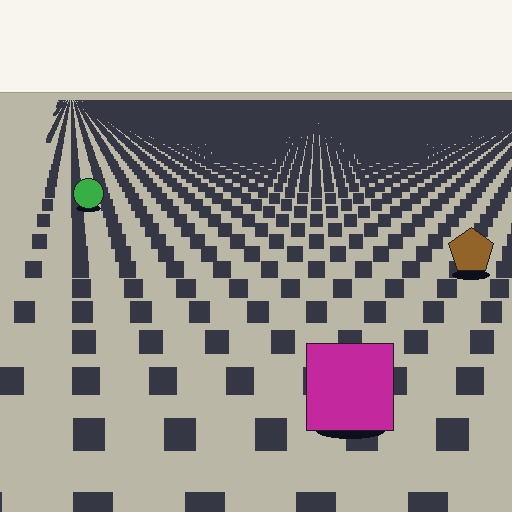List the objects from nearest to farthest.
From nearest to farthest: the magenta square, the brown pentagon, the green circle.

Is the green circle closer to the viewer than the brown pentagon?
No. The brown pentagon is closer — you can tell from the texture gradient: the ground texture is coarser near it.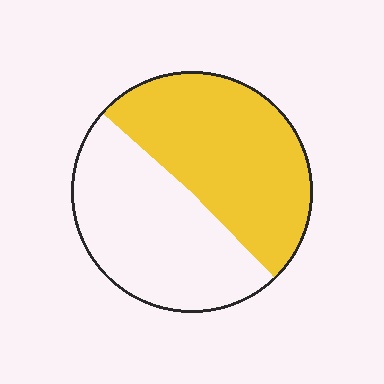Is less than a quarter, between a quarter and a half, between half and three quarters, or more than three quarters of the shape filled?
Between half and three quarters.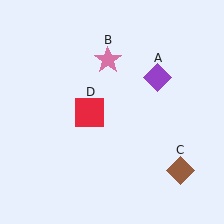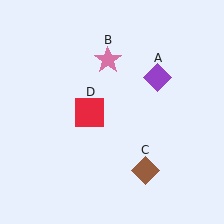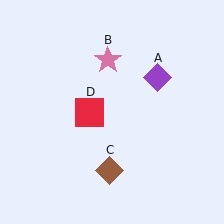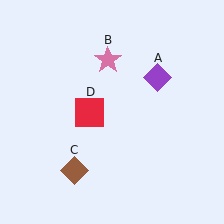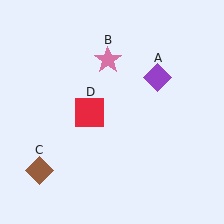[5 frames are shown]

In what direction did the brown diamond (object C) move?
The brown diamond (object C) moved left.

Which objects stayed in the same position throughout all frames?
Purple diamond (object A) and pink star (object B) and red square (object D) remained stationary.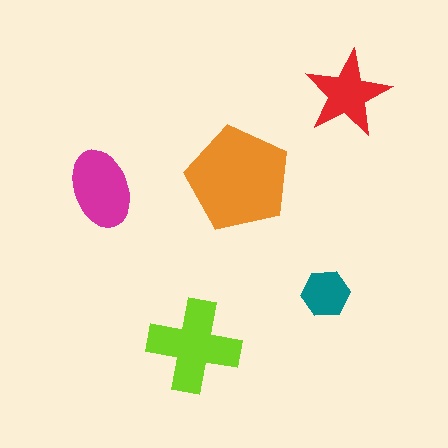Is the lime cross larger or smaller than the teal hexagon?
Larger.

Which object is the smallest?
The teal hexagon.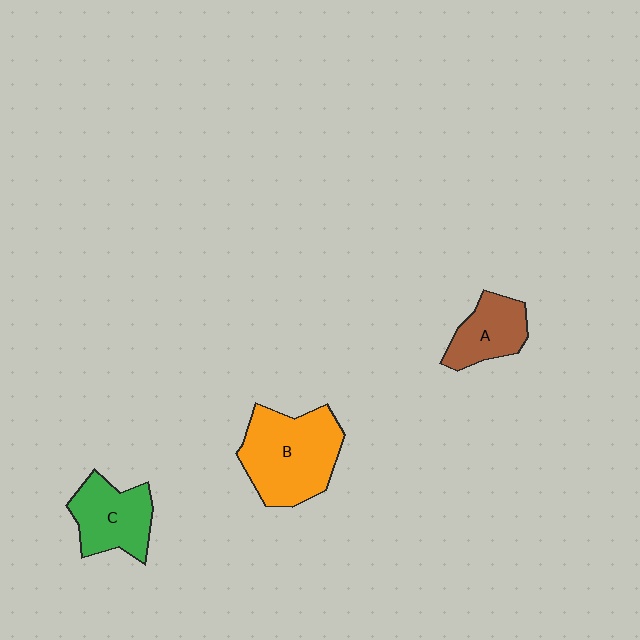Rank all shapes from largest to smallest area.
From largest to smallest: B (orange), C (green), A (brown).